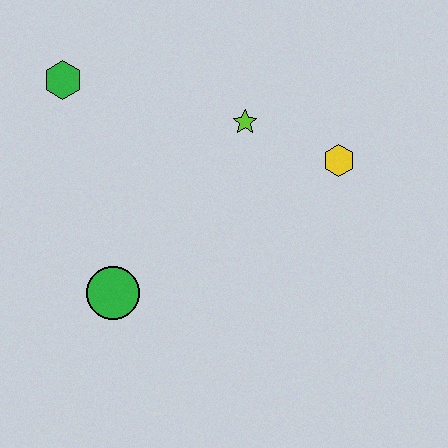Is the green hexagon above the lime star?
Yes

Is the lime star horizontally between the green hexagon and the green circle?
No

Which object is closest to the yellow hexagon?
The lime star is closest to the yellow hexagon.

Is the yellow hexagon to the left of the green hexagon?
No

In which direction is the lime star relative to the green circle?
The lime star is above the green circle.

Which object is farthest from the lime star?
The green circle is farthest from the lime star.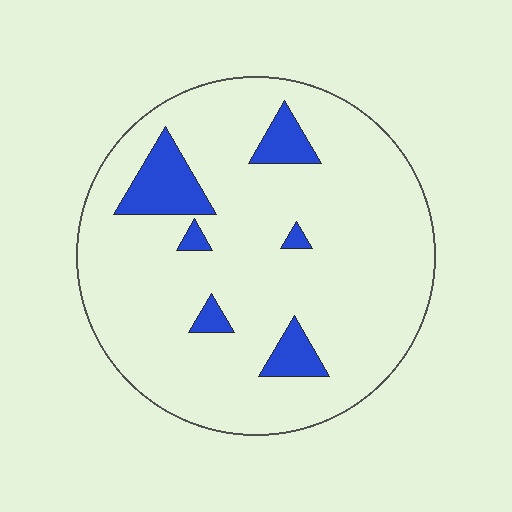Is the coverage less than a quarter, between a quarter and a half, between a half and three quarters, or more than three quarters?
Less than a quarter.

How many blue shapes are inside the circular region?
6.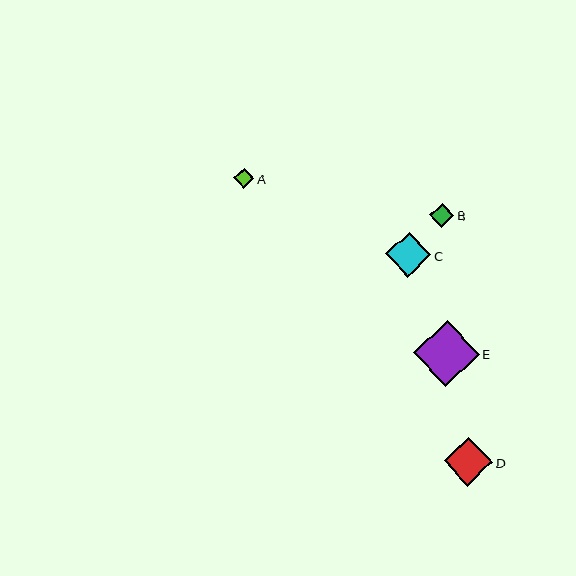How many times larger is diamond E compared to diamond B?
Diamond E is approximately 2.7 times the size of diamond B.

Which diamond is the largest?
Diamond E is the largest with a size of approximately 66 pixels.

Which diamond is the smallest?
Diamond A is the smallest with a size of approximately 20 pixels.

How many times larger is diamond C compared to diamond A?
Diamond C is approximately 2.2 times the size of diamond A.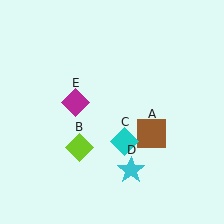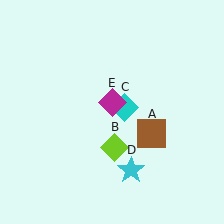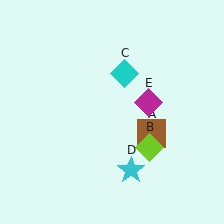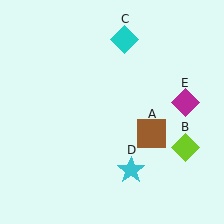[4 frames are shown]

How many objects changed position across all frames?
3 objects changed position: lime diamond (object B), cyan diamond (object C), magenta diamond (object E).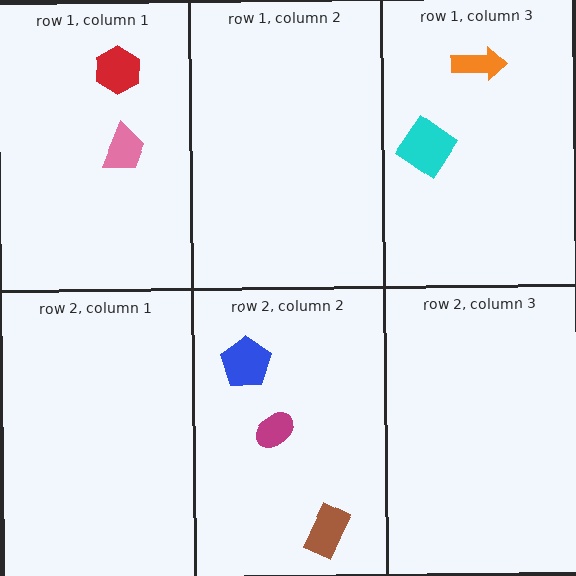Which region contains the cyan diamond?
The row 1, column 3 region.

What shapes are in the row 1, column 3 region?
The orange arrow, the cyan diamond.